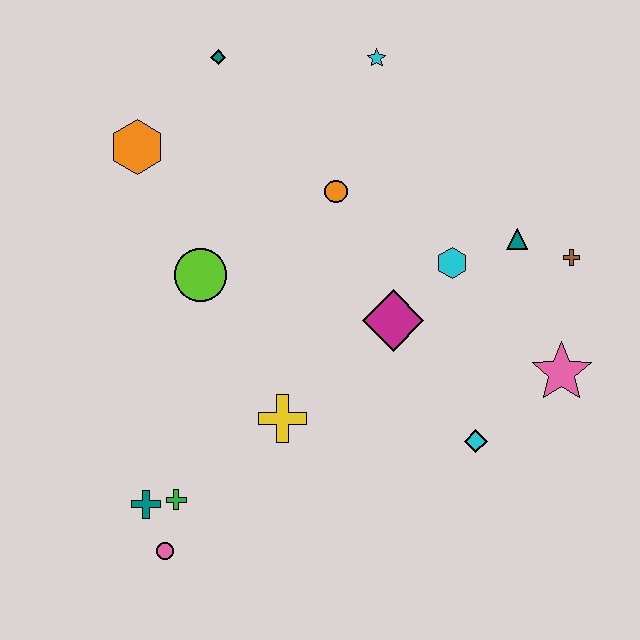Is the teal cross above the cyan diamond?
No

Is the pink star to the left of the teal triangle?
No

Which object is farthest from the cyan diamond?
The teal diamond is farthest from the cyan diamond.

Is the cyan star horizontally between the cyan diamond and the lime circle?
Yes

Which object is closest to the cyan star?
The orange circle is closest to the cyan star.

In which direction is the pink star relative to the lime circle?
The pink star is to the right of the lime circle.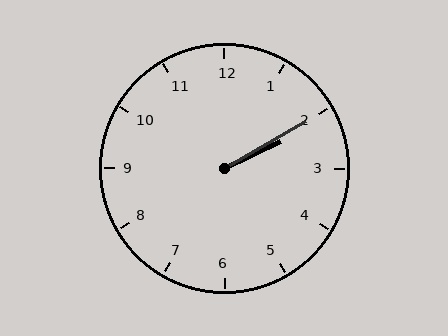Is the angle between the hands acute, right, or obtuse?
It is acute.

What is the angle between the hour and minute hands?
Approximately 5 degrees.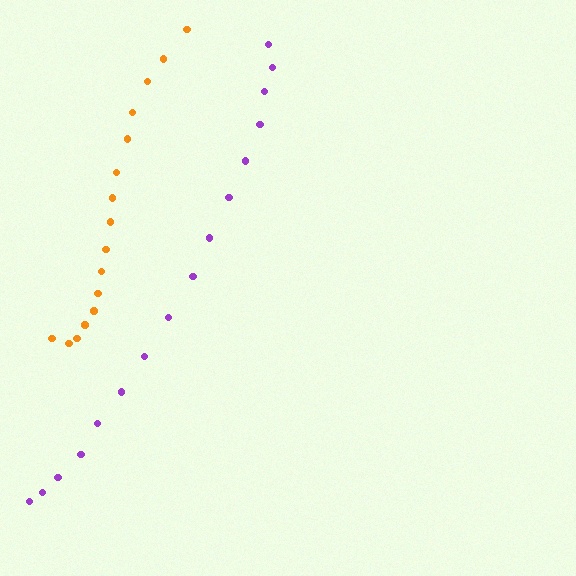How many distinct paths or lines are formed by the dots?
There are 2 distinct paths.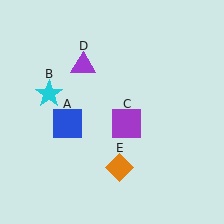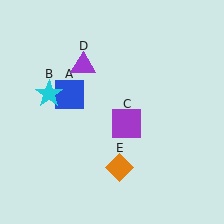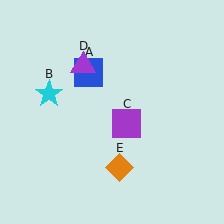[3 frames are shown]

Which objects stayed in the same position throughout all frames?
Cyan star (object B) and purple square (object C) and purple triangle (object D) and orange diamond (object E) remained stationary.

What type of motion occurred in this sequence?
The blue square (object A) rotated clockwise around the center of the scene.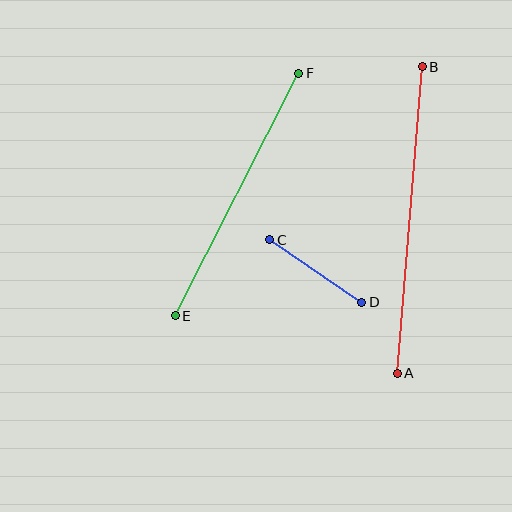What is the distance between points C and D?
The distance is approximately 111 pixels.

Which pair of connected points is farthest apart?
Points A and B are farthest apart.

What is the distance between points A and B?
The distance is approximately 308 pixels.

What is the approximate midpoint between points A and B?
The midpoint is at approximately (410, 220) pixels.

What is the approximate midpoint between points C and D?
The midpoint is at approximately (316, 271) pixels.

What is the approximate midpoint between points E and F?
The midpoint is at approximately (237, 195) pixels.